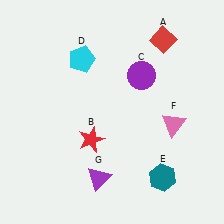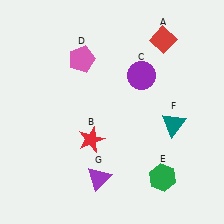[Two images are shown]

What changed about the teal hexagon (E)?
In Image 1, E is teal. In Image 2, it changed to green.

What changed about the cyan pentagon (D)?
In Image 1, D is cyan. In Image 2, it changed to pink.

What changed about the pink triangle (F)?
In Image 1, F is pink. In Image 2, it changed to teal.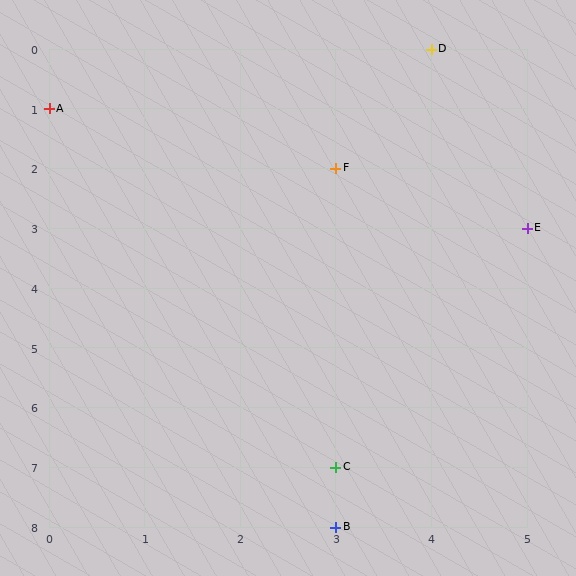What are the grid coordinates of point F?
Point F is at grid coordinates (3, 2).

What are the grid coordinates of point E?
Point E is at grid coordinates (5, 3).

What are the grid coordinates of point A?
Point A is at grid coordinates (0, 1).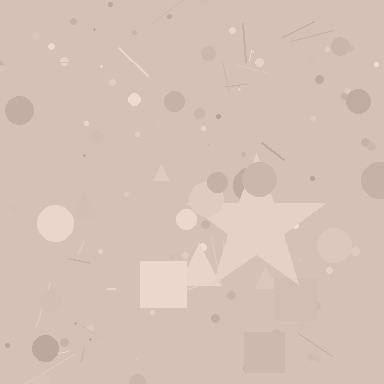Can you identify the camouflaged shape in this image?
The camouflaged shape is a star.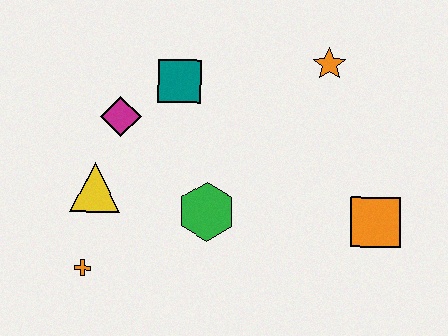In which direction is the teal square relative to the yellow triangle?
The teal square is above the yellow triangle.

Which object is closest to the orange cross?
The yellow triangle is closest to the orange cross.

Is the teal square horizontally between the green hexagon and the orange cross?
Yes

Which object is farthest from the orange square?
The orange cross is farthest from the orange square.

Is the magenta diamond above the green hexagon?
Yes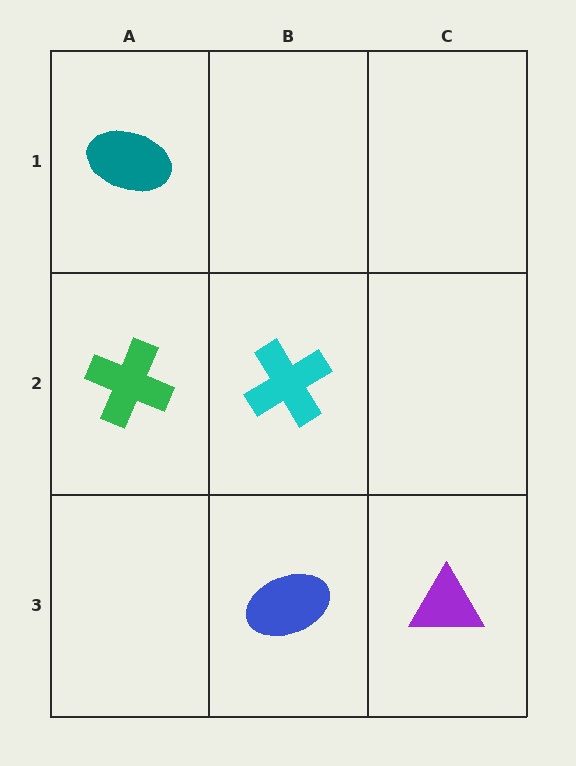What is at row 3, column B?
A blue ellipse.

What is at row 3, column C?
A purple triangle.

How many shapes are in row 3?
2 shapes.